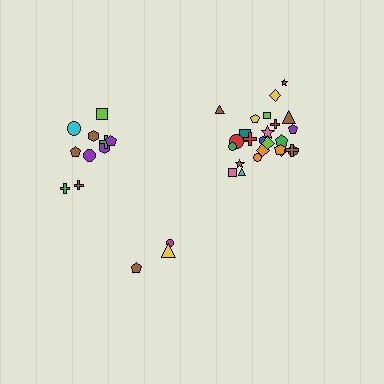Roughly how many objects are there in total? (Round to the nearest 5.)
Roughly 40 objects in total.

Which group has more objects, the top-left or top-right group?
The top-right group.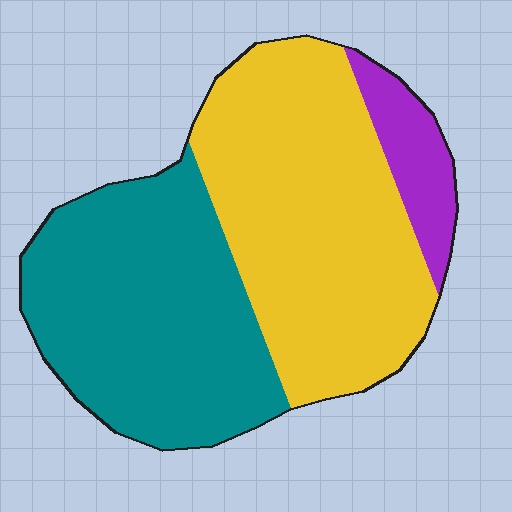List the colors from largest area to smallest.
From largest to smallest: yellow, teal, purple.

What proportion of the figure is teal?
Teal covers about 45% of the figure.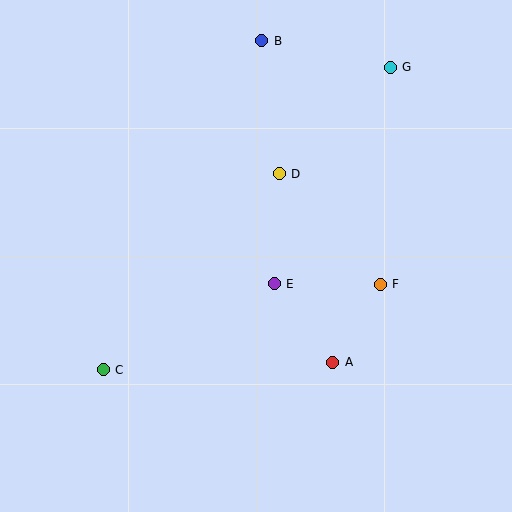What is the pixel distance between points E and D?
The distance between E and D is 110 pixels.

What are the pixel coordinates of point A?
Point A is at (333, 362).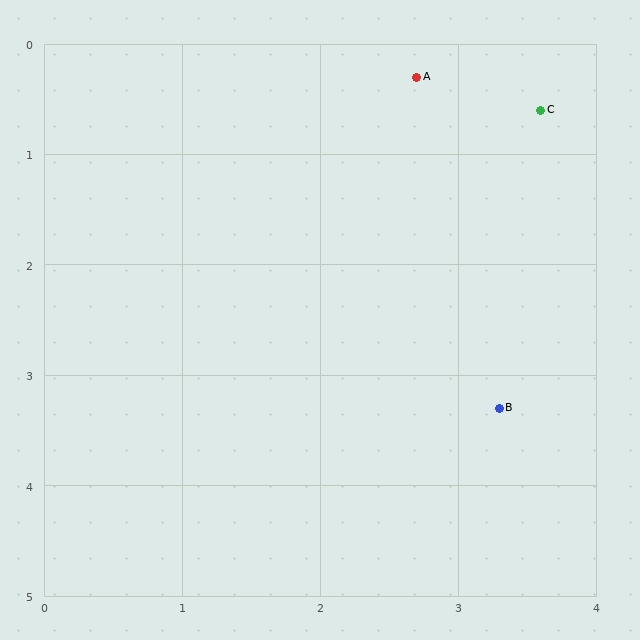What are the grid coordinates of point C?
Point C is at approximately (3.6, 0.6).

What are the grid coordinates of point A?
Point A is at approximately (2.7, 0.3).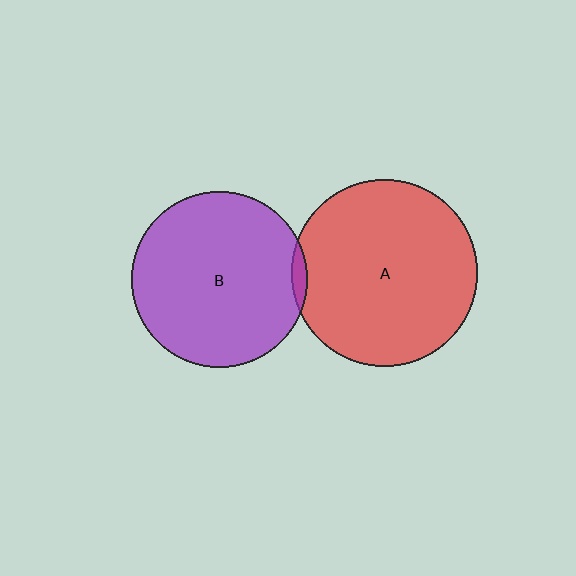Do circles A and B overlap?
Yes.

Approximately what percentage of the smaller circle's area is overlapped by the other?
Approximately 5%.